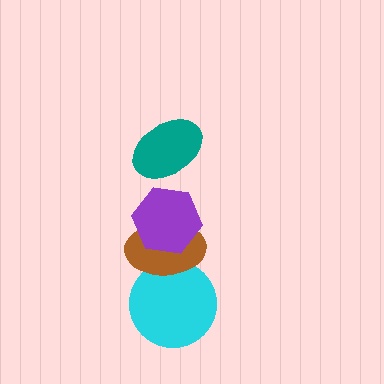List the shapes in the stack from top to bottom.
From top to bottom: the teal ellipse, the purple hexagon, the brown ellipse, the cyan circle.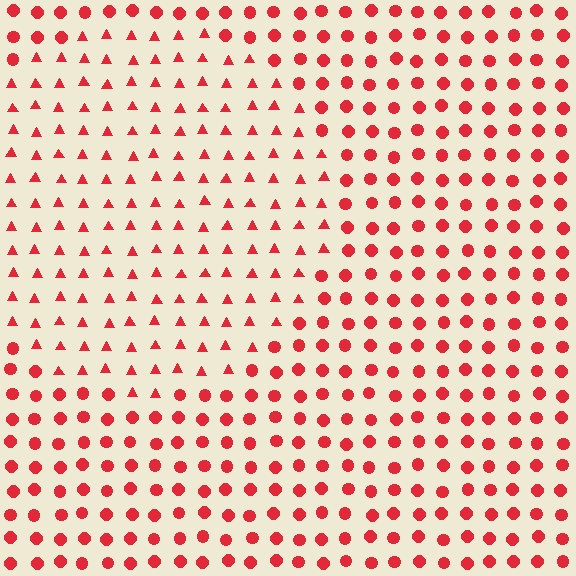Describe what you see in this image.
The image is filled with small red elements arranged in a uniform grid. A circle-shaped region contains triangles, while the surrounding area contains circles. The boundary is defined purely by the change in element shape.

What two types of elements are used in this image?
The image uses triangles inside the circle region and circles outside it.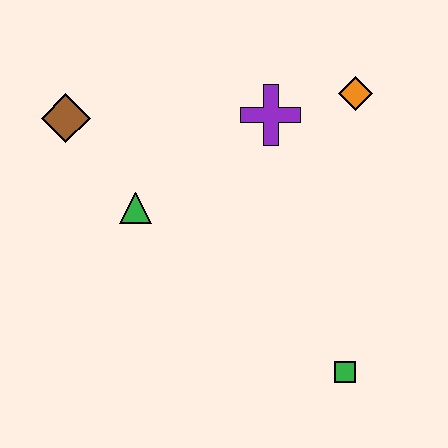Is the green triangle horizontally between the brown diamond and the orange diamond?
Yes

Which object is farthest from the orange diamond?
The brown diamond is farthest from the orange diamond.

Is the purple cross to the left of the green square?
Yes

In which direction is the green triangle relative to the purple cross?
The green triangle is to the left of the purple cross.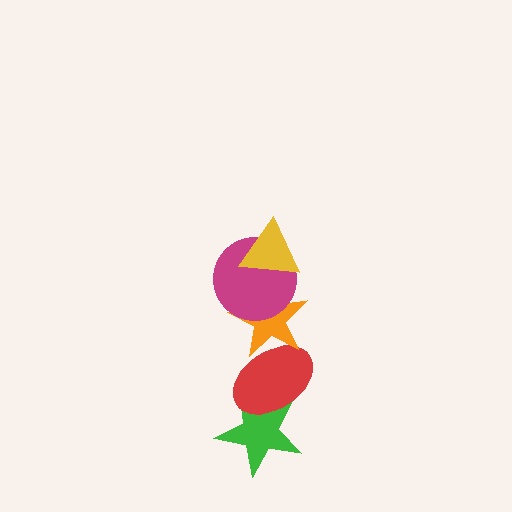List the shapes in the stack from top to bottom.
From top to bottom: the yellow triangle, the magenta circle, the orange star, the red ellipse, the green star.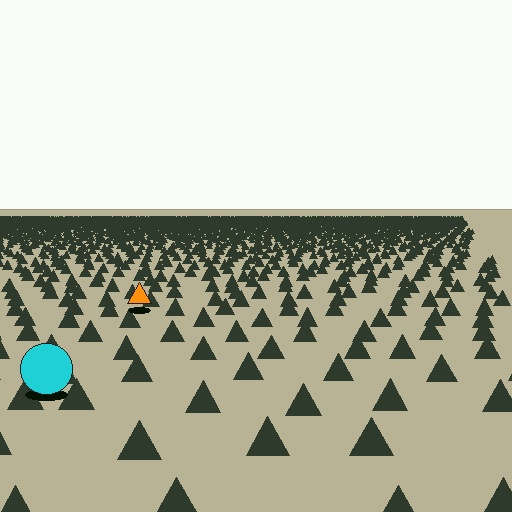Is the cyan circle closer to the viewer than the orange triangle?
Yes. The cyan circle is closer — you can tell from the texture gradient: the ground texture is coarser near it.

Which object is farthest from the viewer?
The orange triangle is farthest from the viewer. It appears smaller and the ground texture around it is denser.